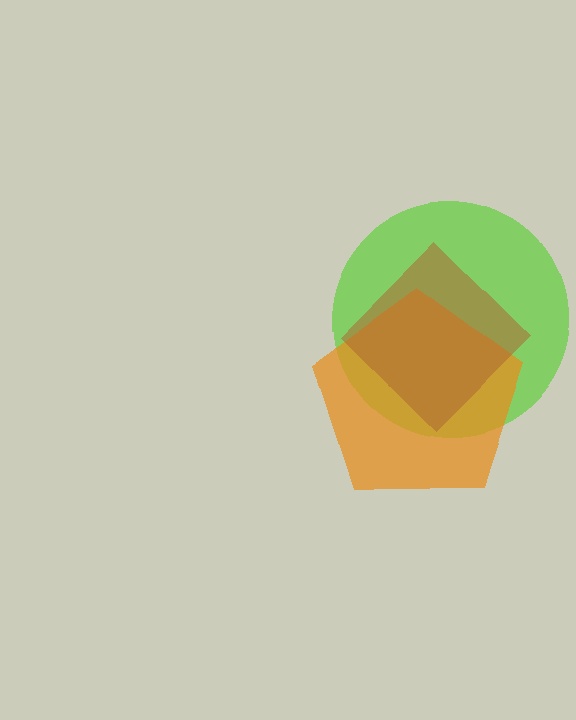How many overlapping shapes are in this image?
There are 3 overlapping shapes in the image.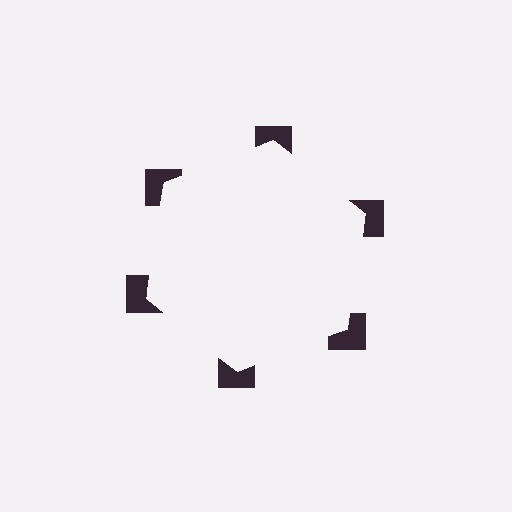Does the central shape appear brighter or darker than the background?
It typically appears slightly brighter than the background, even though no actual brightness change is drawn.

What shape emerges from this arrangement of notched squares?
An illusory hexagon — its edges are inferred from the aligned wedge cuts in the notched squares, not physically drawn.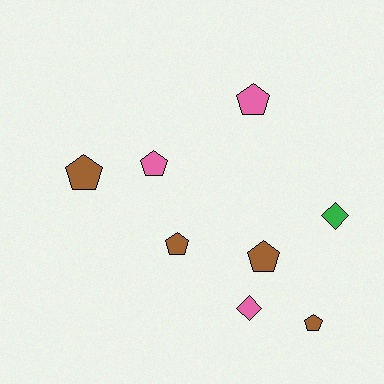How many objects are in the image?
There are 8 objects.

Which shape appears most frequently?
Pentagon, with 6 objects.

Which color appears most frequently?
Brown, with 4 objects.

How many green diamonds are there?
There is 1 green diamond.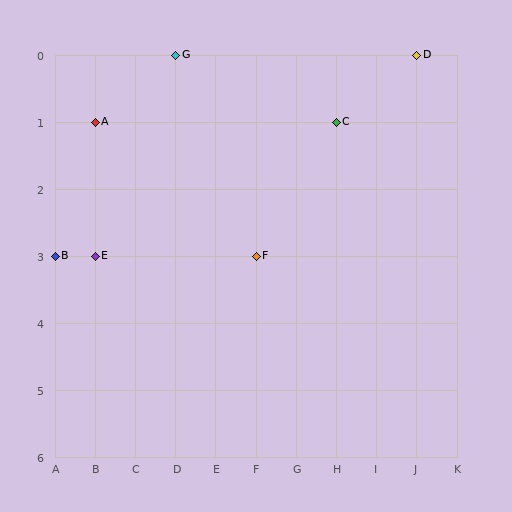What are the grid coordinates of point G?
Point G is at grid coordinates (D, 0).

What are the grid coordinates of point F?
Point F is at grid coordinates (F, 3).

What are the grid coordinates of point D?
Point D is at grid coordinates (J, 0).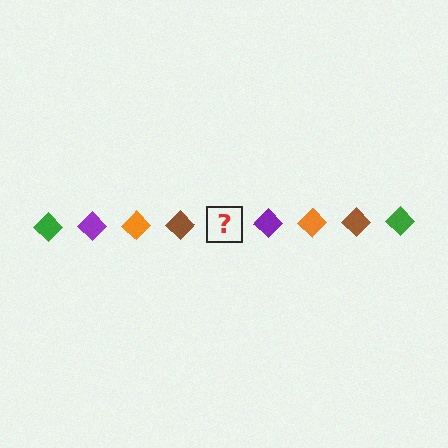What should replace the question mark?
The question mark should be replaced with a green diamond.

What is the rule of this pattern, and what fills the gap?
The rule is that the pattern cycles through green, purple, orange, brown diamonds. The gap should be filled with a green diamond.